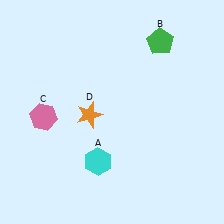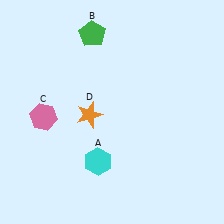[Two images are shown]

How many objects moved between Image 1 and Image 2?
1 object moved between the two images.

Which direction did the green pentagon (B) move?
The green pentagon (B) moved left.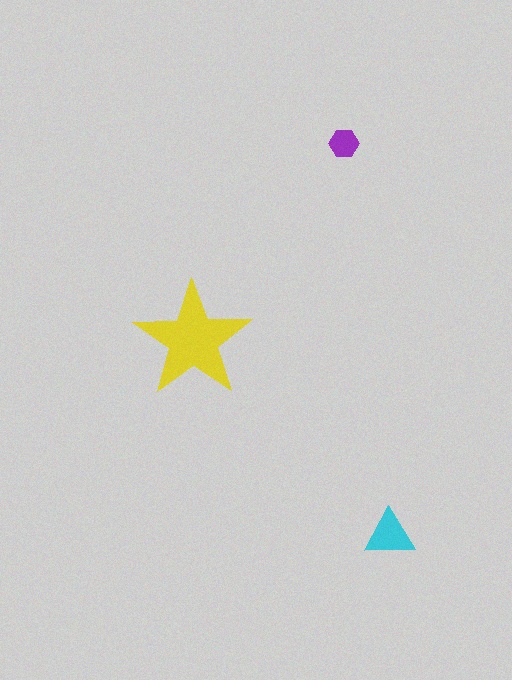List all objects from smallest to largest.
The purple hexagon, the cyan triangle, the yellow star.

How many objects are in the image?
There are 3 objects in the image.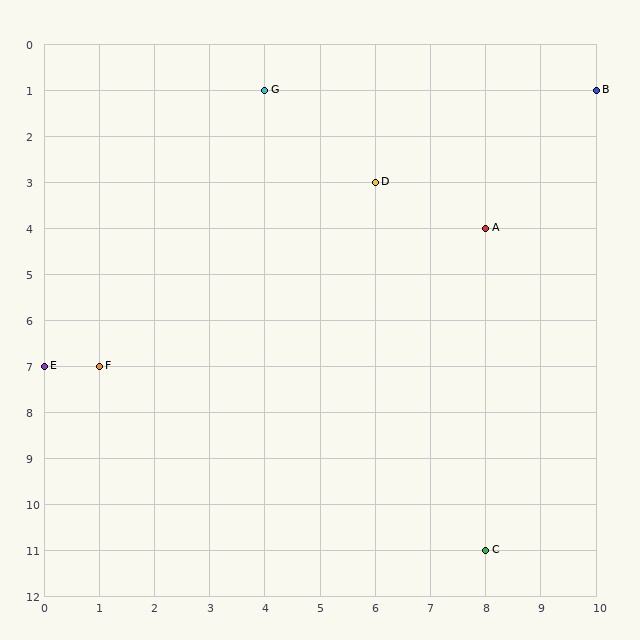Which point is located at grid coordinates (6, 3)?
Point D is at (6, 3).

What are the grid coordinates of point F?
Point F is at grid coordinates (1, 7).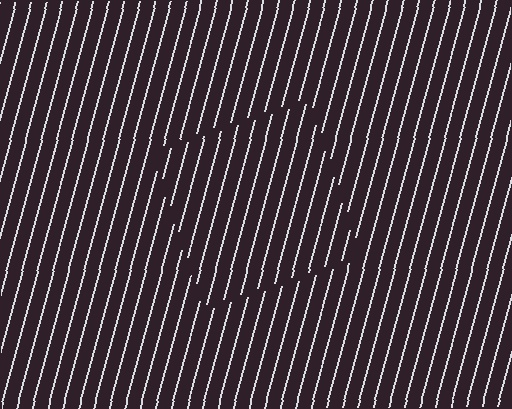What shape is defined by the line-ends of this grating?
An illusory square. The interior of the shape contains the same grating, shifted by half a period — the contour is defined by the phase discontinuity where line-ends from the inner and outer gratings abut.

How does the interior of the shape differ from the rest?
The interior of the shape contains the same grating, shifted by half a period — the contour is defined by the phase discontinuity where line-ends from the inner and outer gratings abut.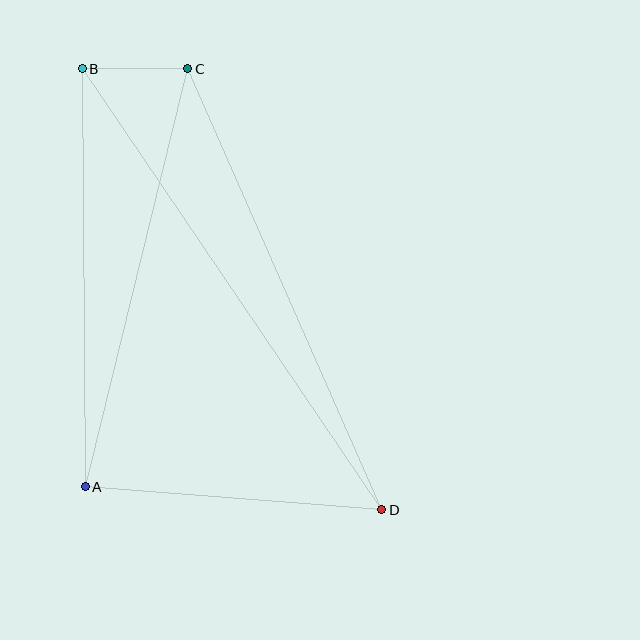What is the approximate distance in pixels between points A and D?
The distance between A and D is approximately 297 pixels.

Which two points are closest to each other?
Points B and C are closest to each other.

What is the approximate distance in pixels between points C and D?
The distance between C and D is approximately 482 pixels.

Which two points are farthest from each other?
Points B and D are farthest from each other.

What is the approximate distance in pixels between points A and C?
The distance between A and C is approximately 430 pixels.